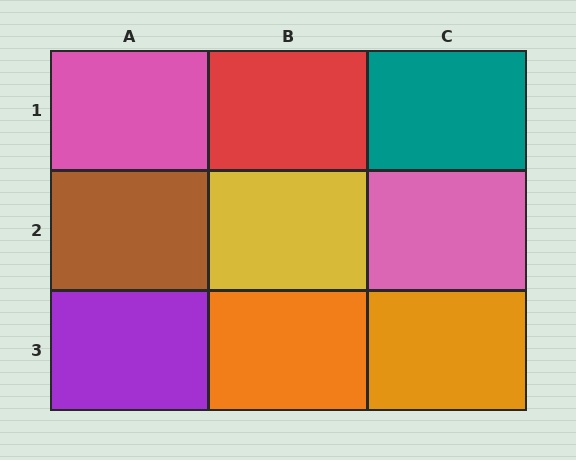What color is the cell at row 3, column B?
Orange.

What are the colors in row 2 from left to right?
Brown, yellow, pink.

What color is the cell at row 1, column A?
Pink.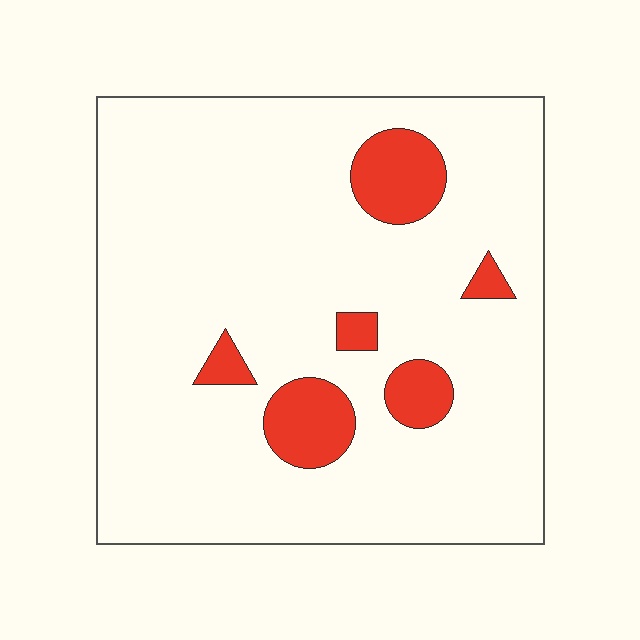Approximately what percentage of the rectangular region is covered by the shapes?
Approximately 10%.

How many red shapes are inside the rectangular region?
6.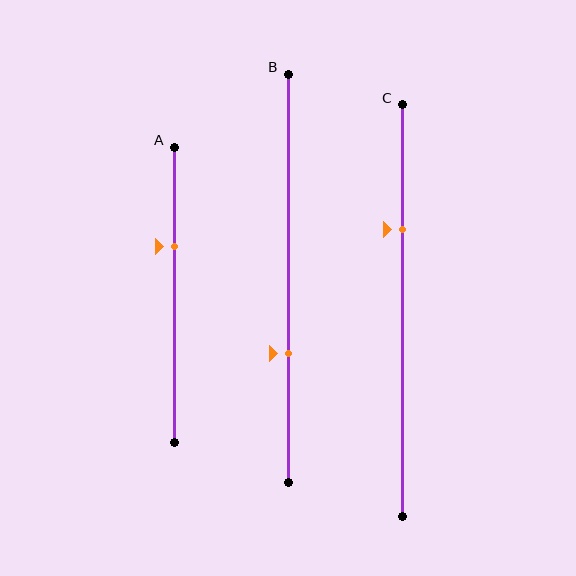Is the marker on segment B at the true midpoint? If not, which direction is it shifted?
No, the marker on segment B is shifted downward by about 18% of the segment length.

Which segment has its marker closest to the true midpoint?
Segment A has its marker closest to the true midpoint.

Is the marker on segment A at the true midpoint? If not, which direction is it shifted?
No, the marker on segment A is shifted upward by about 16% of the segment length.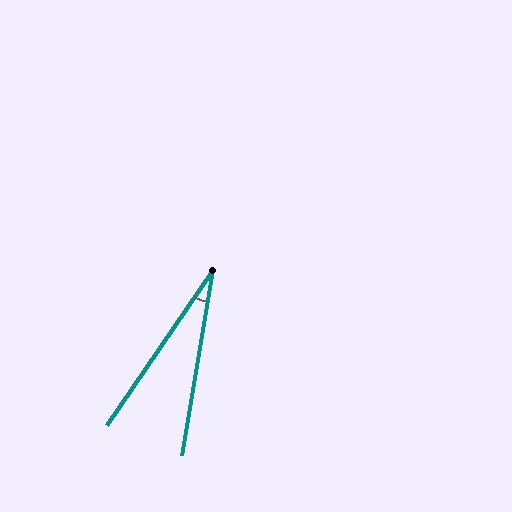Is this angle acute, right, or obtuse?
It is acute.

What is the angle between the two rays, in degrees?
Approximately 25 degrees.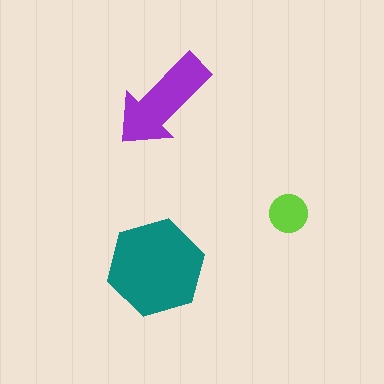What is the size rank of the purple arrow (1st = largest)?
2nd.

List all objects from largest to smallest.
The teal hexagon, the purple arrow, the lime circle.